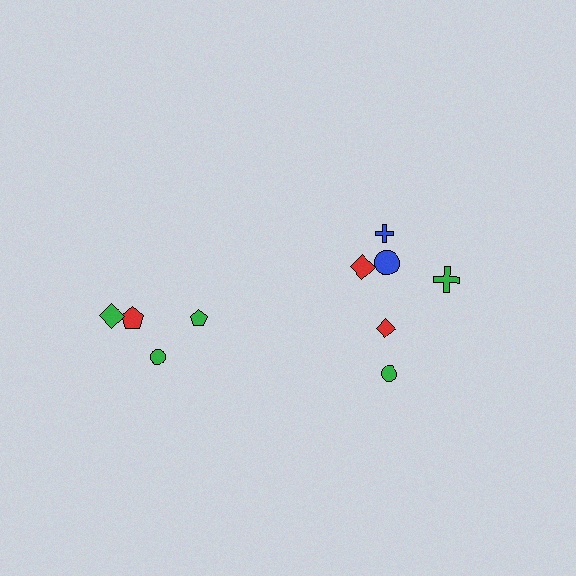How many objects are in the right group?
There are 6 objects.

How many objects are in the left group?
There are 4 objects.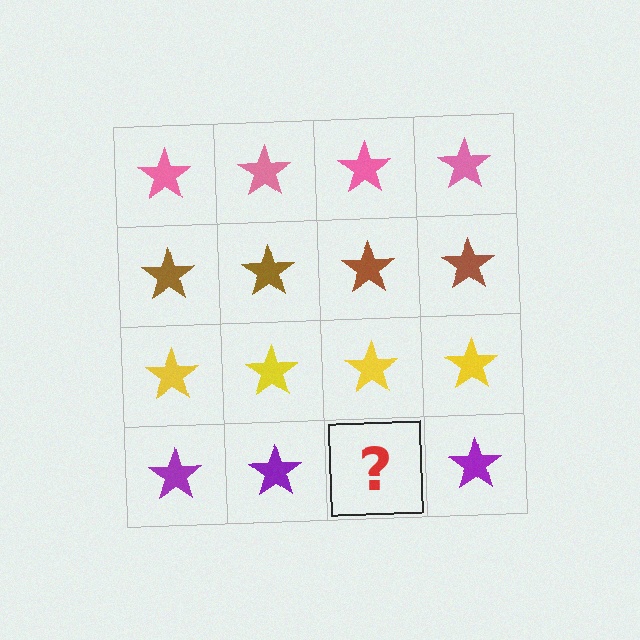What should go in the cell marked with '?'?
The missing cell should contain a purple star.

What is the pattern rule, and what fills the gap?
The rule is that each row has a consistent color. The gap should be filled with a purple star.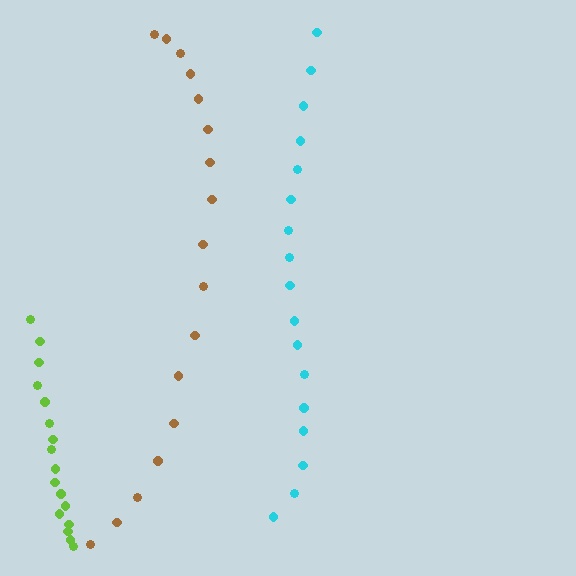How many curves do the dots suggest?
There are 3 distinct paths.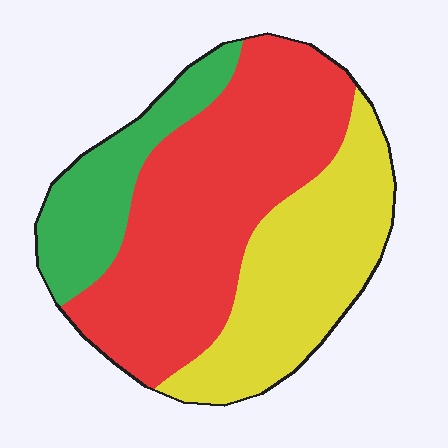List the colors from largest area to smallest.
From largest to smallest: red, yellow, green.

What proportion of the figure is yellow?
Yellow takes up about one third (1/3) of the figure.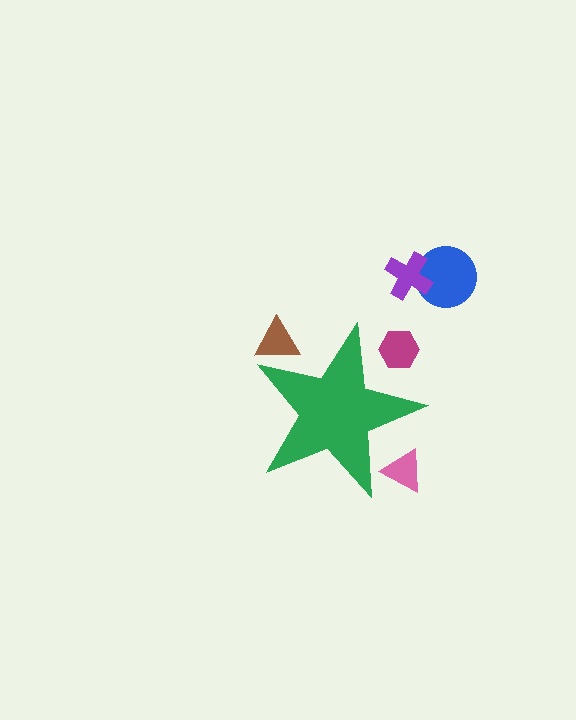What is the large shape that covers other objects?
A green star.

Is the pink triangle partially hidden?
Yes, the pink triangle is partially hidden behind the green star.